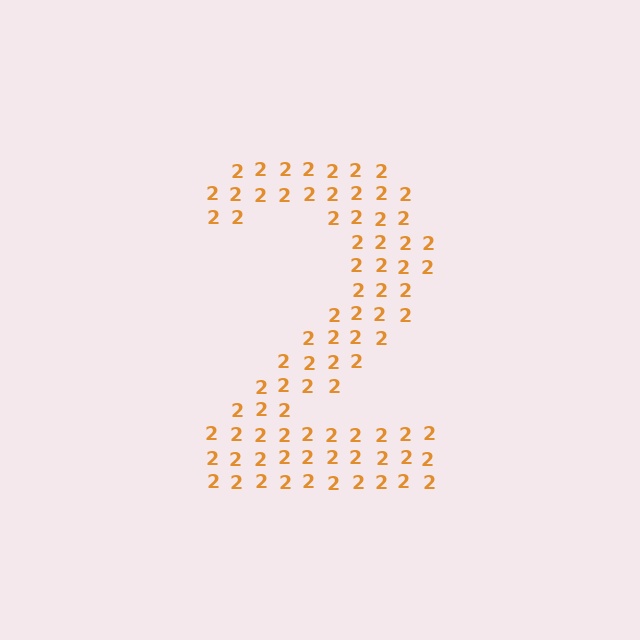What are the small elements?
The small elements are digit 2's.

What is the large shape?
The large shape is the digit 2.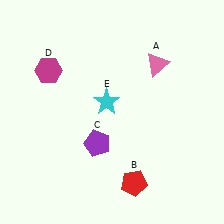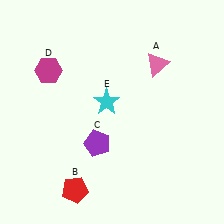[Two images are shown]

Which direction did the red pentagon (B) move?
The red pentagon (B) moved left.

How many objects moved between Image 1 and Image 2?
1 object moved between the two images.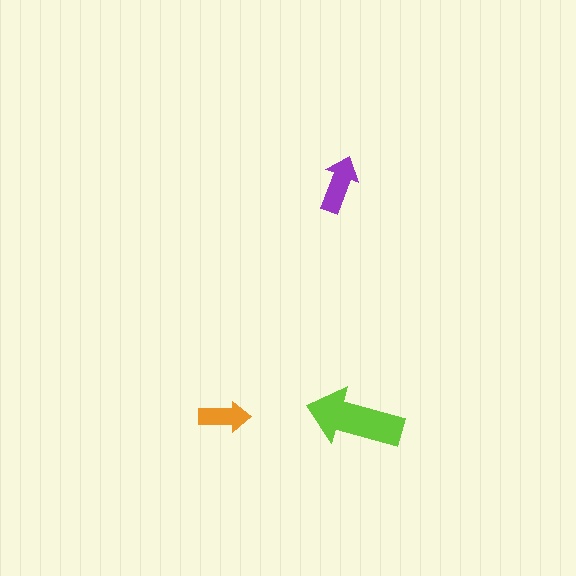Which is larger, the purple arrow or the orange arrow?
The purple one.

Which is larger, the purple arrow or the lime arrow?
The lime one.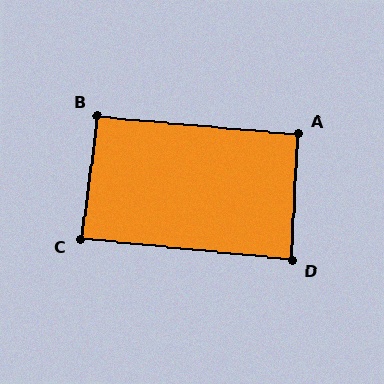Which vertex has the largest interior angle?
B, at approximately 93 degrees.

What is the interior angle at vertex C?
Approximately 88 degrees (approximately right).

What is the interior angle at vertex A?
Approximately 92 degrees (approximately right).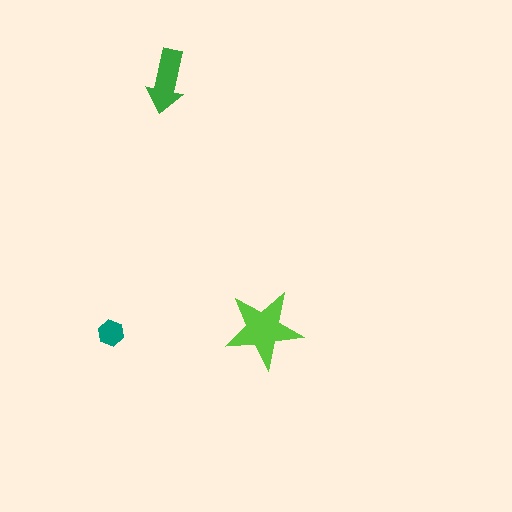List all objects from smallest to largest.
The teal hexagon, the green arrow, the lime star.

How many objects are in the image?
There are 3 objects in the image.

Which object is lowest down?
The teal hexagon is bottommost.